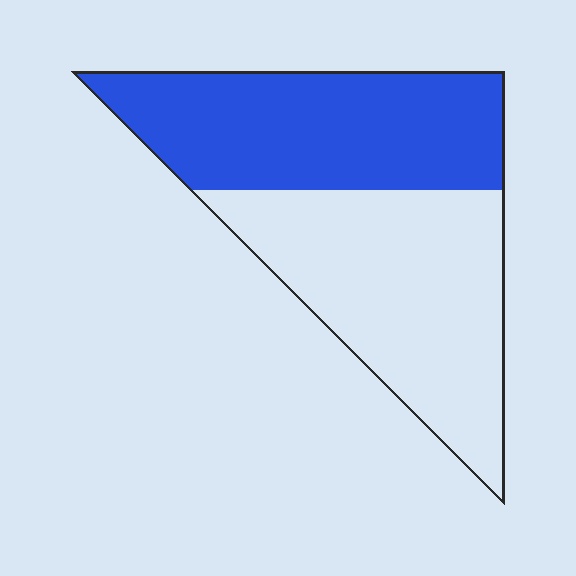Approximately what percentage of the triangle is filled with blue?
Approximately 45%.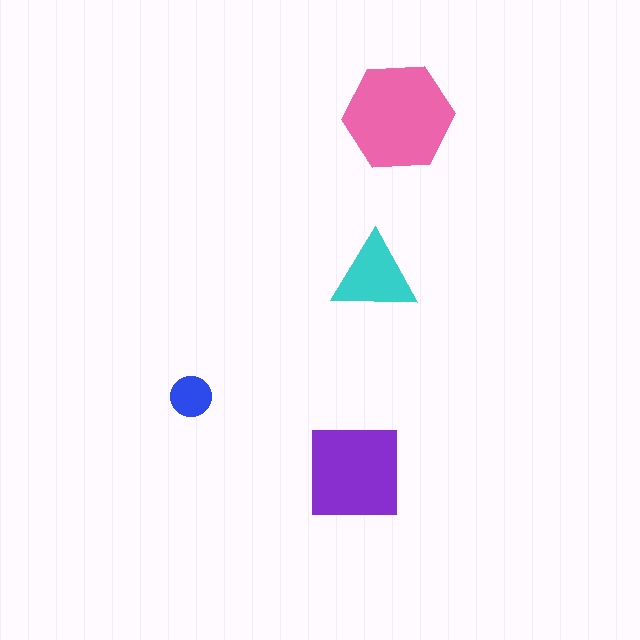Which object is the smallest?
The blue circle.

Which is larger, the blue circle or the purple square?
The purple square.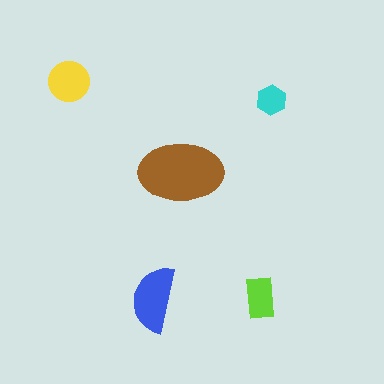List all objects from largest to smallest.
The brown ellipse, the blue semicircle, the yellow circle, the lime rectangle, the cyan hexagon.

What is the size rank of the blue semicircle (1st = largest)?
2nd.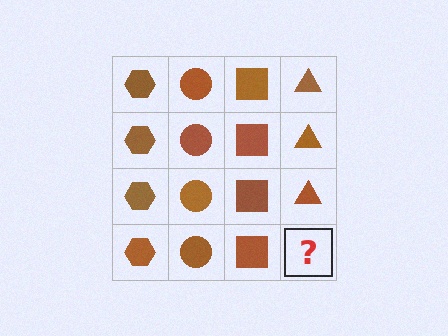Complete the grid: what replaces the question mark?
The question mark should be replaced with a brown triangle.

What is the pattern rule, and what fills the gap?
The rule is that each column has a consistent shape. The gap should be filled with a brown triangle.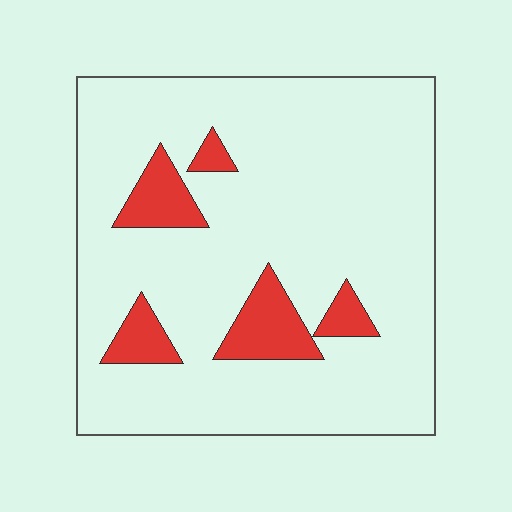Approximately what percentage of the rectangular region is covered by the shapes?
Approximately 15%.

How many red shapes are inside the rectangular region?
5.